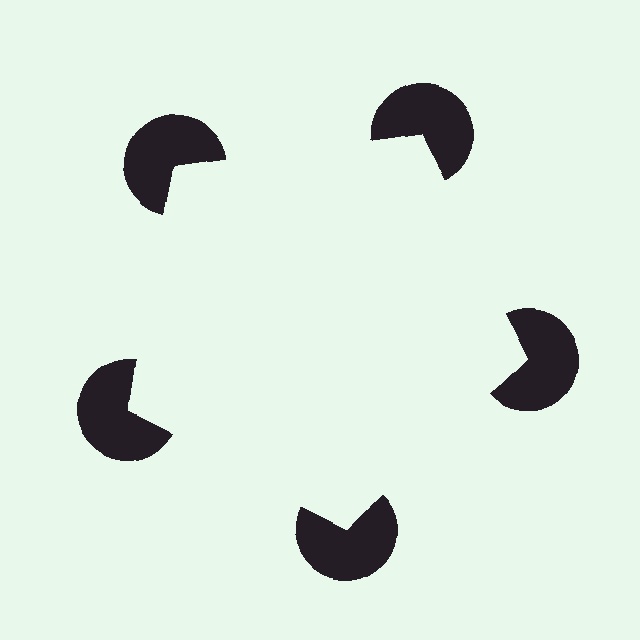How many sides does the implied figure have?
5 sides.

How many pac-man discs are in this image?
There are 5 — one at each vertex of the illusory pentagon.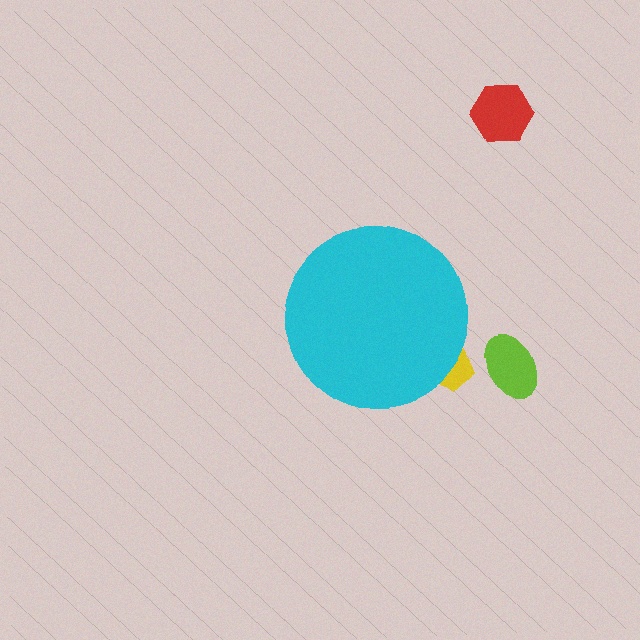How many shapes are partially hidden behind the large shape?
1 shape is partially hidden.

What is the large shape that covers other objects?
A cyan circle.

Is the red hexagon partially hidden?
No, the red hexagon is fully visible.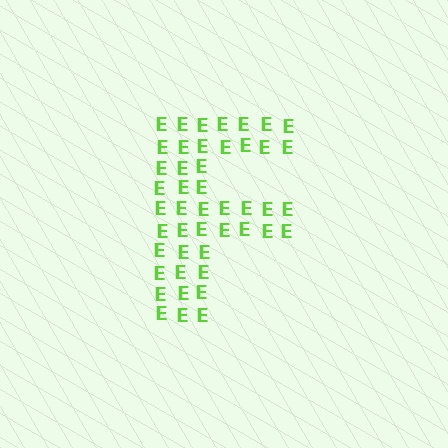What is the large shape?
The large shape is the letter F.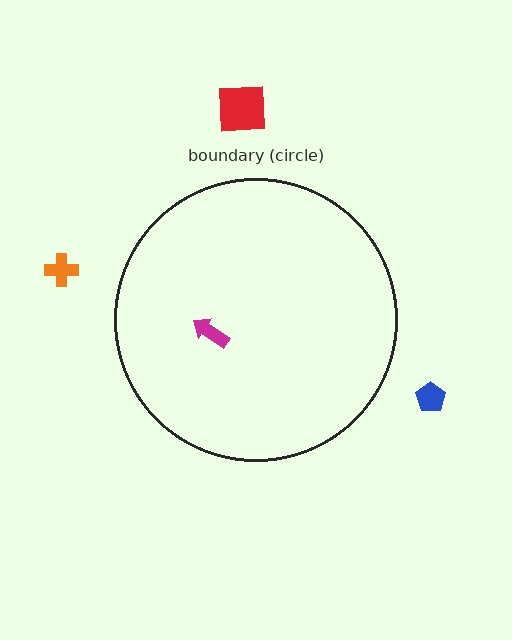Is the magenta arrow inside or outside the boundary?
Inside.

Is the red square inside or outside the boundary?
Outside.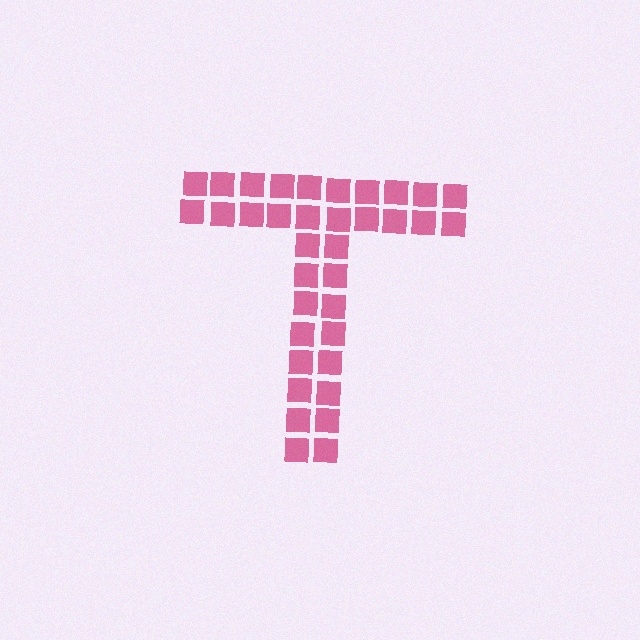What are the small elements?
The small elements are squares.